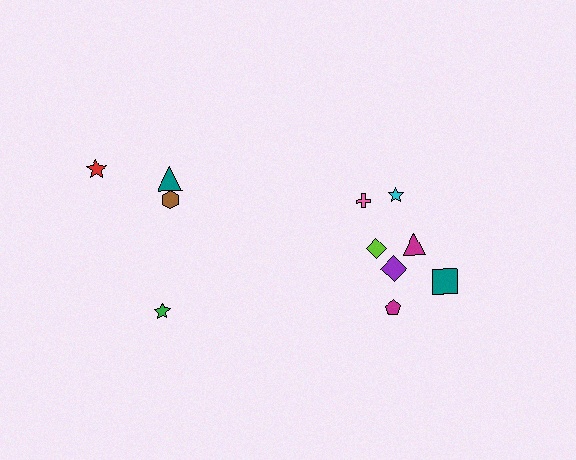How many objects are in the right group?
There are 7 objects.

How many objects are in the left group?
There are 4 objects.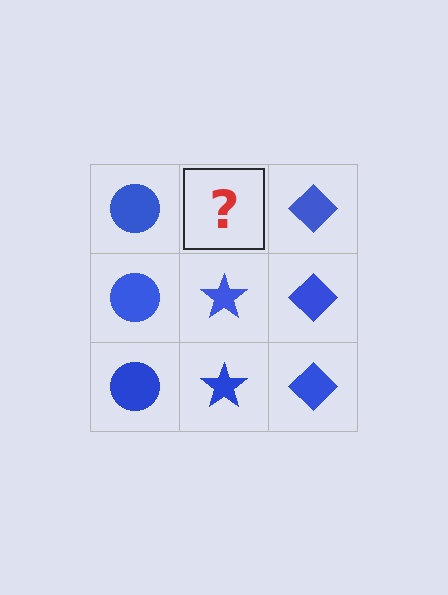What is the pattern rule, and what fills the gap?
The rule is that each column has a consistent shape. The gap should be filled with a blue star.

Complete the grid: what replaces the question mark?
The question mark should be replaced with a blue star.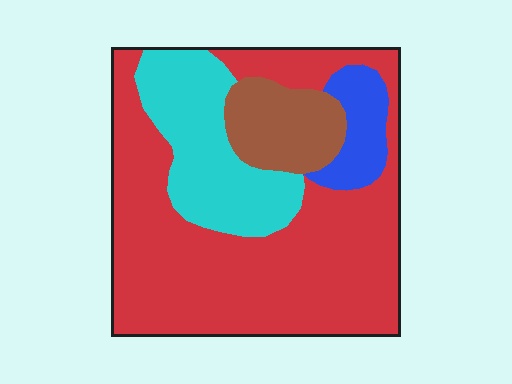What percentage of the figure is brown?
Brown covers around 10% of the figure.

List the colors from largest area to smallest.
From largest to smallest: red, cyan, brown, blue.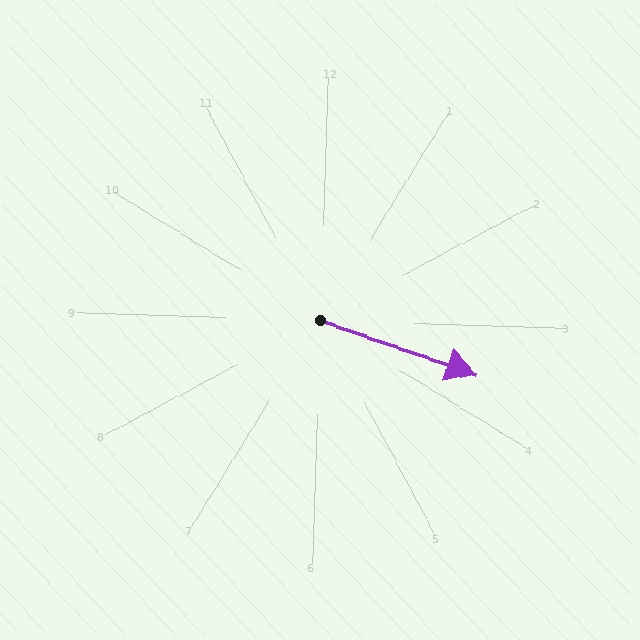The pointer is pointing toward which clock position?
Roughly 4 o'clock.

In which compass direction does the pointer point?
East.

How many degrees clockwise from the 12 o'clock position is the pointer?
Approximately 107 degrees.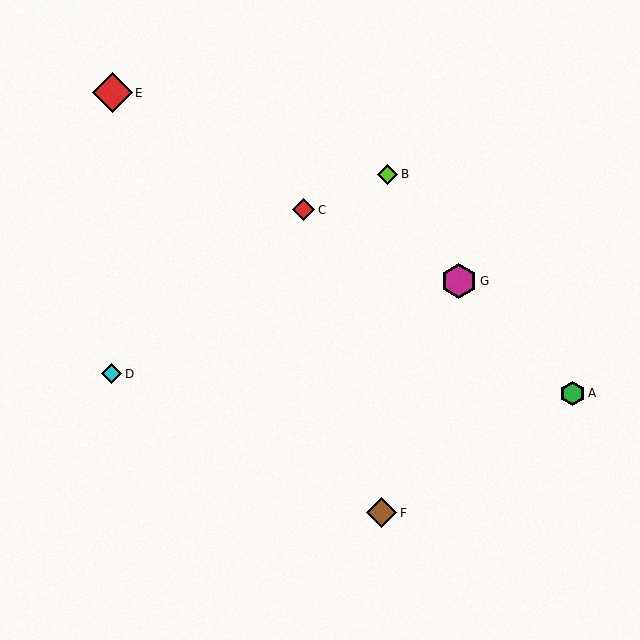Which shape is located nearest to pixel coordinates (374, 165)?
The lime diamond (labeled B) at (387, 174) is nearest to that location.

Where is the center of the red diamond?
The center of the red diamond is at (303, 210).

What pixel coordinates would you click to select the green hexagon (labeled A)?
Click at (572, 393) to select the green hexagon A.